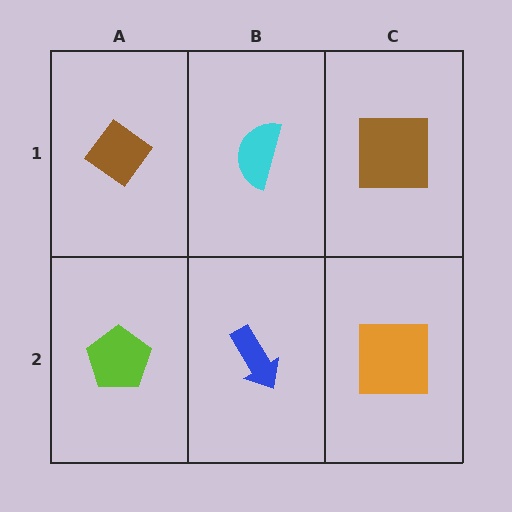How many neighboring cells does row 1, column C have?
2.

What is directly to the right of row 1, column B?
A brown square.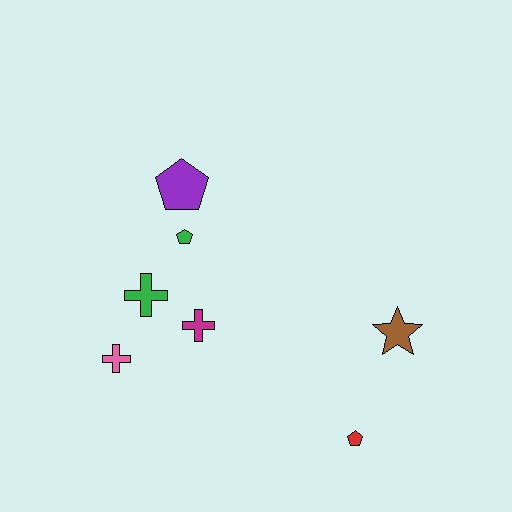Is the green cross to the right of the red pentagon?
No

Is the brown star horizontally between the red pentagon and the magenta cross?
No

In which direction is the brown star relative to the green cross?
The brown star is to the right of the green cross.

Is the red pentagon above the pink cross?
No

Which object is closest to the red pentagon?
The brown star is closest to the red pentagon.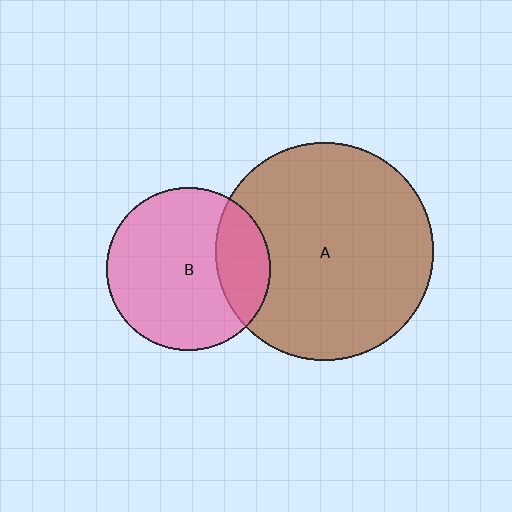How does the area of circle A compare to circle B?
Approximately 1.8 times.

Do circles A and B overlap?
Yes.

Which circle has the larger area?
Circle A (brown).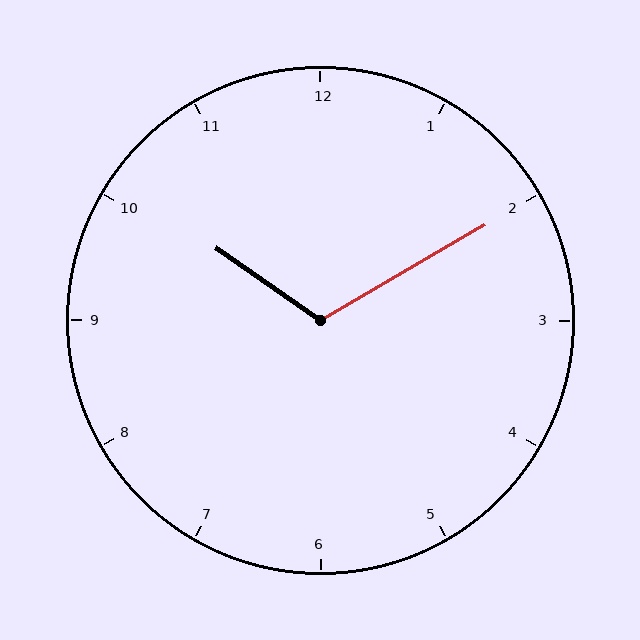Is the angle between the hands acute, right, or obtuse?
It is obtuse.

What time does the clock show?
10:10.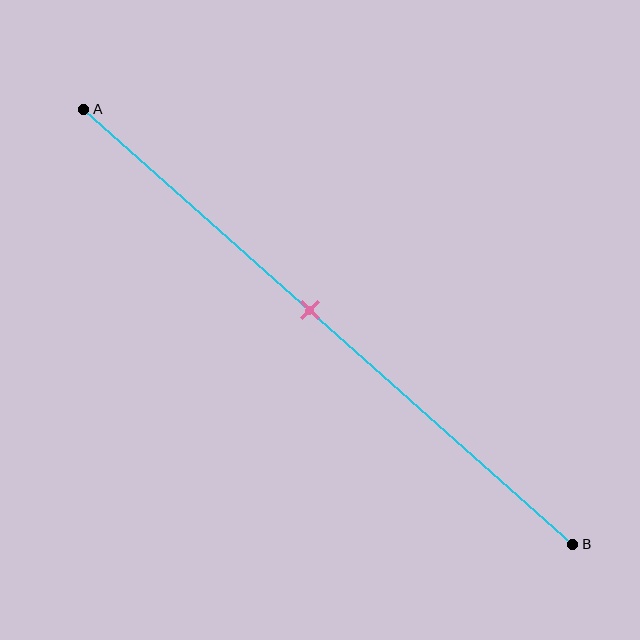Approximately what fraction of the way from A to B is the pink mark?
The pink mark is approximately 45% of the way from A to B.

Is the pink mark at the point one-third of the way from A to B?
No, the mark is at about 45% from A, not at the 33% one-third point.